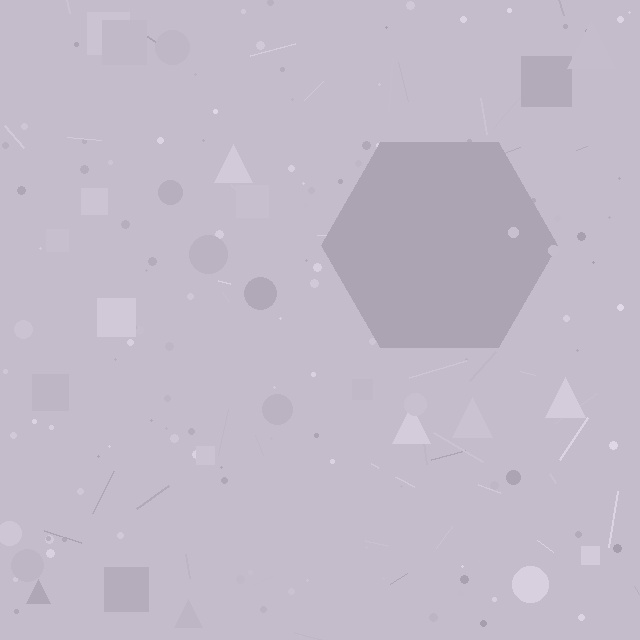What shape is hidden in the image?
A hexagon is hidden in the image.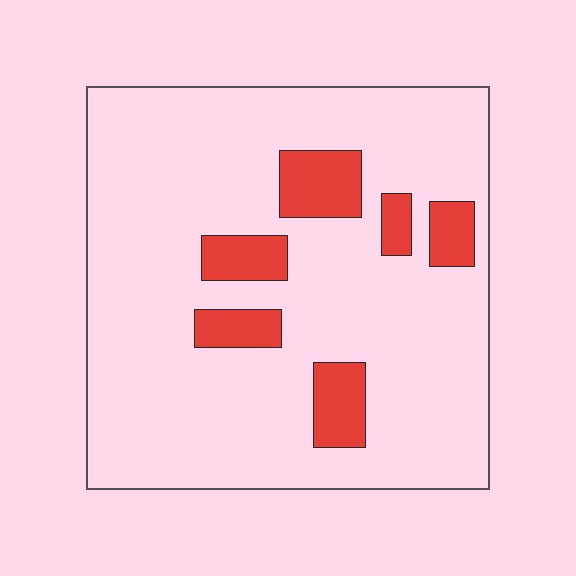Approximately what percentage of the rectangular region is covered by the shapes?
Approximately 15%.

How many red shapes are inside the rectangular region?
6.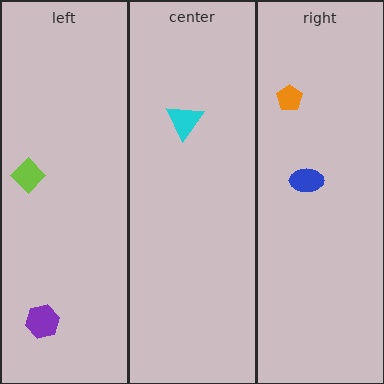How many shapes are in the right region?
2.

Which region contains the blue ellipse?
The right region.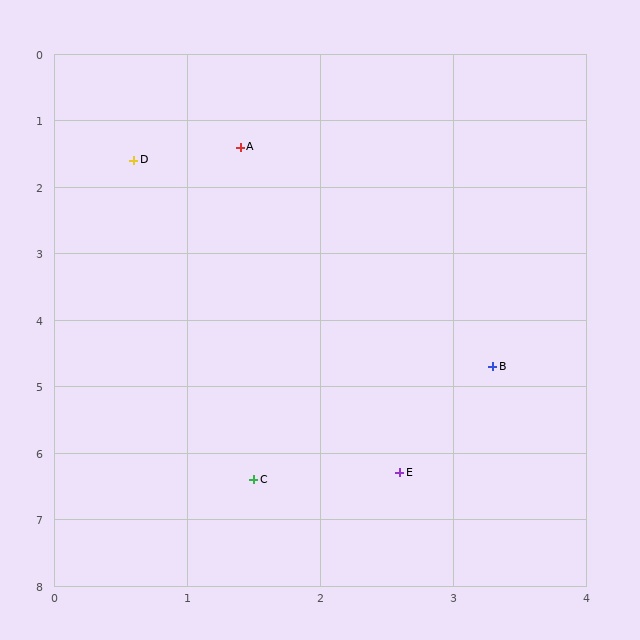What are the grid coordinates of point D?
Point D is at approximately (0.6, 1.6).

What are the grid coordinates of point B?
Point B is at approximately (3.3, 4.7).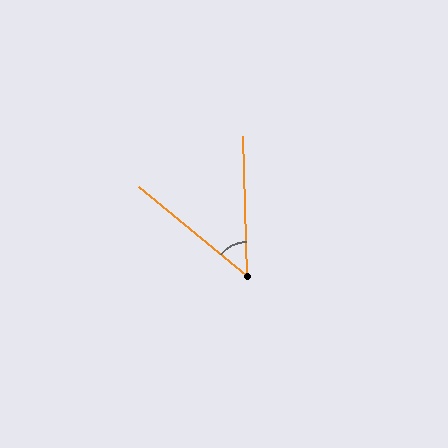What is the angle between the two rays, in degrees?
Approximately 49 degrees.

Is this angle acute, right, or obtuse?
It is acute.